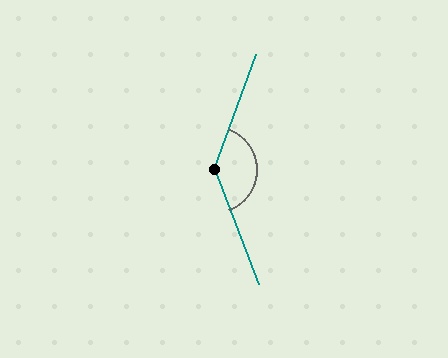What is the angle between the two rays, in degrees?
Approximately 139 degrees.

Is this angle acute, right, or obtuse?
It is obtuse.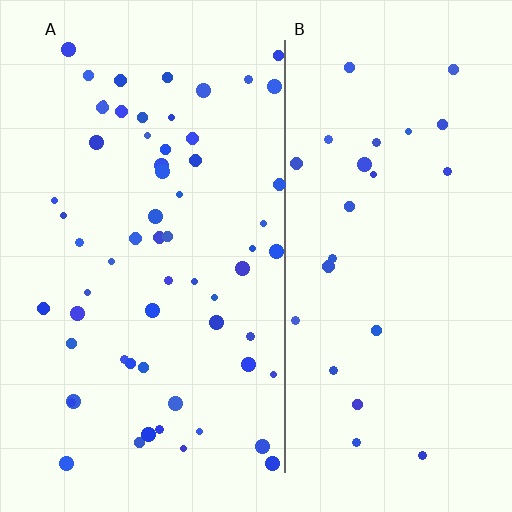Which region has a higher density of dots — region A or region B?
A (the left).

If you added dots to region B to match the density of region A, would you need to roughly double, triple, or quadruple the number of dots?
Approximately double.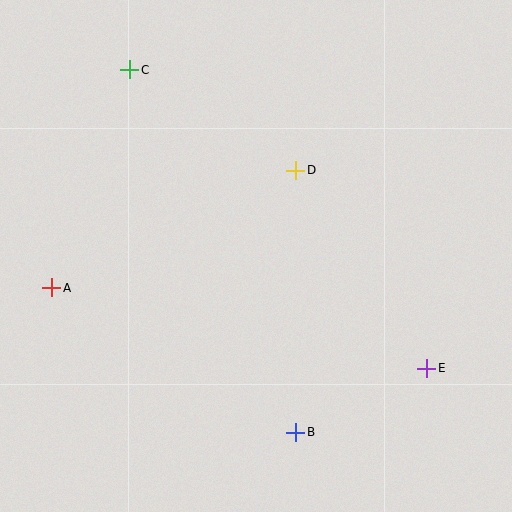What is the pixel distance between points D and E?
The distance between D and E is 238 pixels.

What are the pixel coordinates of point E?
Point E is at (427, 368).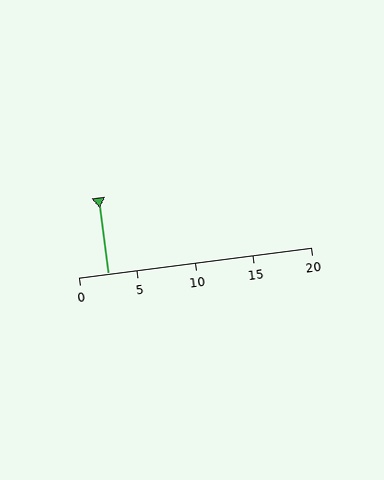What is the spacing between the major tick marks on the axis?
The major ticks are spaced 5 apart.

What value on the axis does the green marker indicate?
The marker indicates approximately 2.5.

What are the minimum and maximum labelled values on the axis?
The axis runs from 0 to 20.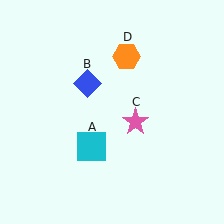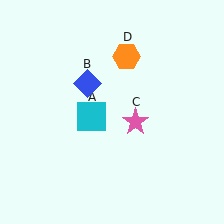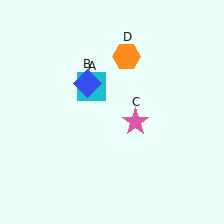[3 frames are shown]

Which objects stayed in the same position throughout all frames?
Blue diamond (object B) and pink star (object C) and orange hexagon (object D) remained stationary.